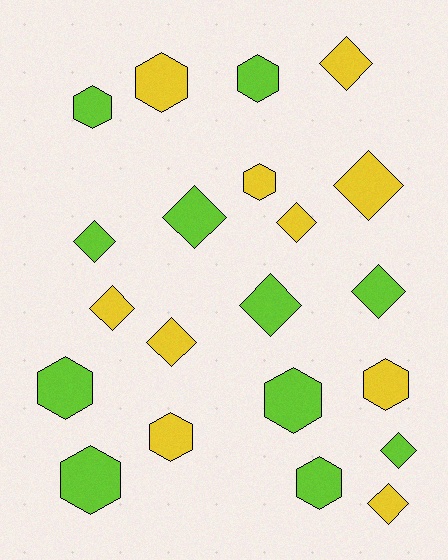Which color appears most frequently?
Lime, with 11 objects.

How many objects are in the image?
There are 21 objects.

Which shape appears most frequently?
Diamond, with 11 objects.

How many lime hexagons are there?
There are 6 lime hexagons.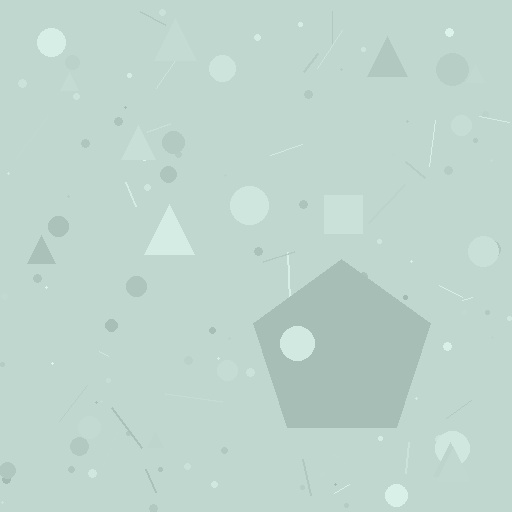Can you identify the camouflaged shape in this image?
The camouflaged shape is a pentagon.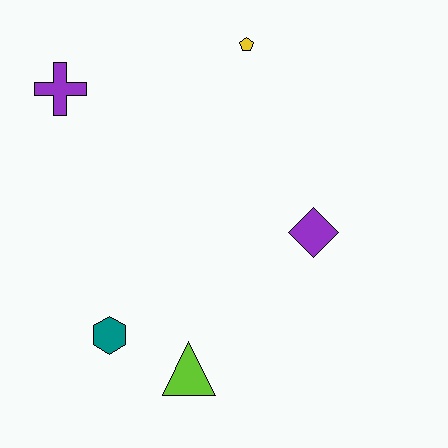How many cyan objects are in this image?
There are no cyan objects.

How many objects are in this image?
There are 5 objects.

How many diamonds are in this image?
There is 1 diamond.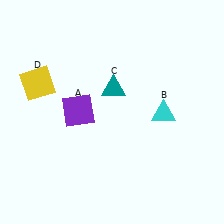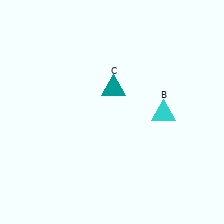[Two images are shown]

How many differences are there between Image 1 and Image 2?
There are 2 differences between the two images.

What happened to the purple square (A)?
The purple square (A) was removed in Image 2. It was in the top-left area of Image 1.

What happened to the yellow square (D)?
The yellow square (D) was removed in Image 2. It was in the top-left area of Image 1.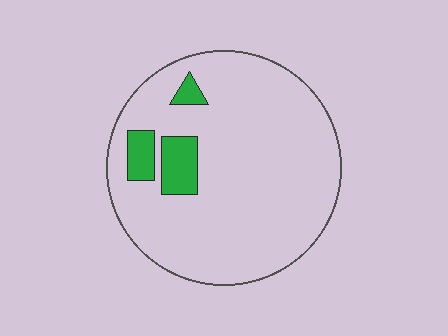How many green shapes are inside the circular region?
3.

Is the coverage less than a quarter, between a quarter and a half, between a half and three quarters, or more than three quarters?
Less than a quarter.